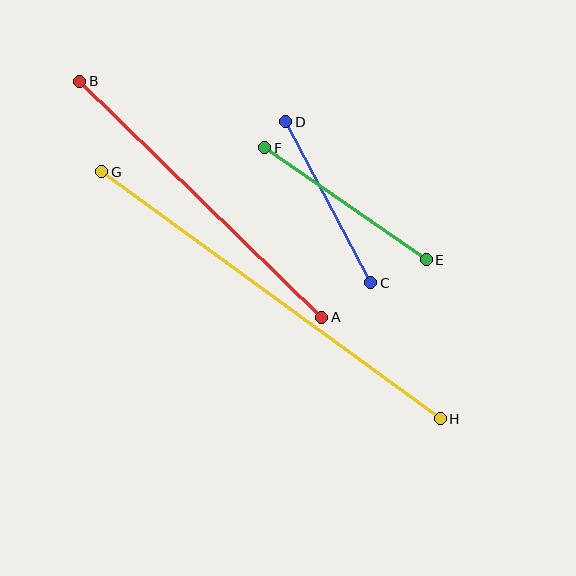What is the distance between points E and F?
The distance is approximately 197 pixels.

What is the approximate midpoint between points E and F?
The midpoint is at approximately (345, 204) pixels.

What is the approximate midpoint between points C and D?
The midpoint is at approximately (328, 202) pixels.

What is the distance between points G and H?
The distance is approximately 419 pixels.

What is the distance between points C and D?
The distance is approximately 182 pixels.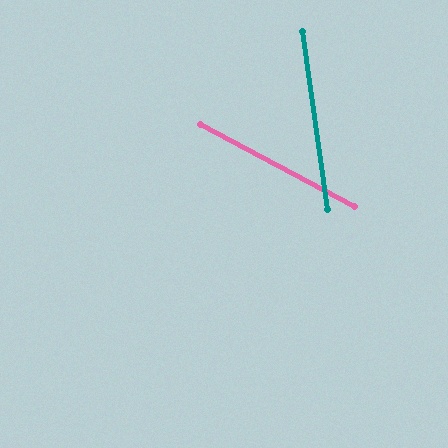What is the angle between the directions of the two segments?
Approximately 54 degrees.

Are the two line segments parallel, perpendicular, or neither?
Neither parallel nor perpendicular — they differ by about 54°.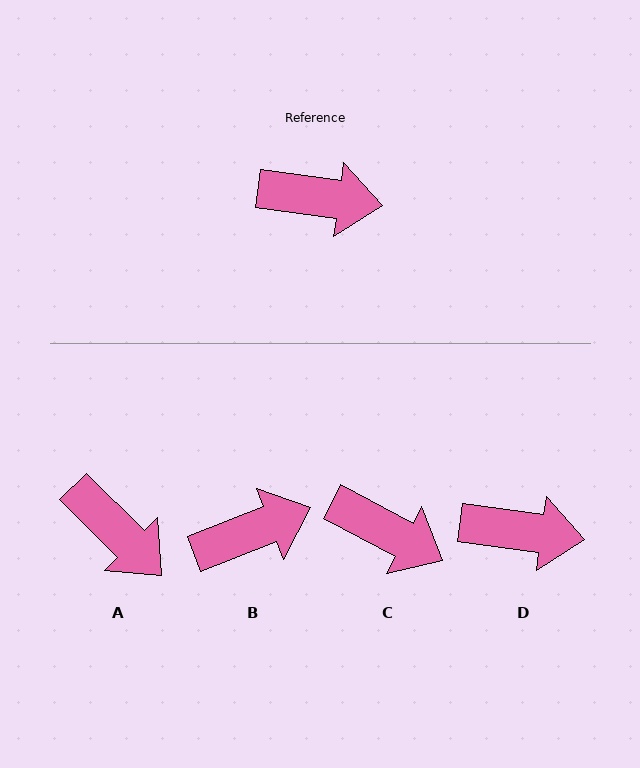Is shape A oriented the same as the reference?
No, it is off by about 37 degrees.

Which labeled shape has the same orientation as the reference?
D.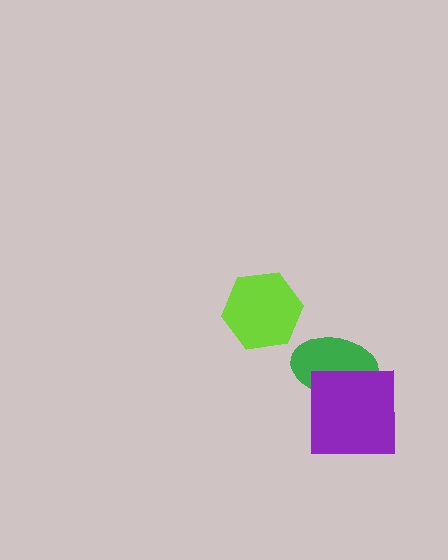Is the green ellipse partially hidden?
Yes, it is partially covered by another shape.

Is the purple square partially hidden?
No, no other shape covers it.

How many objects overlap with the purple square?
1 object overlaps with the purple square.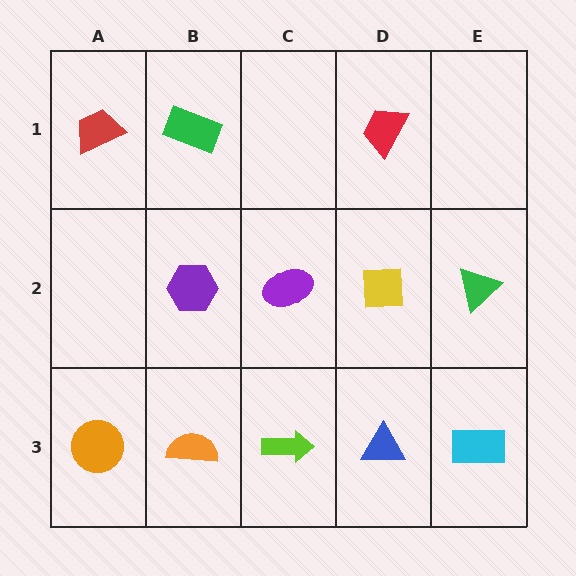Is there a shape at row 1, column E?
No, that cell is empty.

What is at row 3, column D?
A blue triangle.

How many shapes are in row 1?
3 shapes.